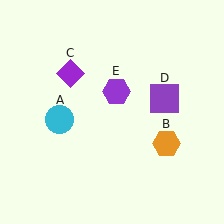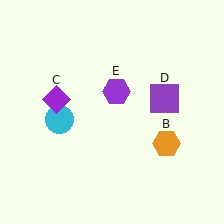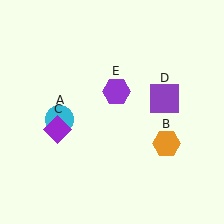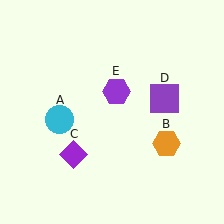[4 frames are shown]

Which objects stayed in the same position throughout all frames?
Cyan circle (object A) and orange hexagon (object B) and purple square (object D) and purple hexagon (object E) remained stationary.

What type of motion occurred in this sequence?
The purple diamond (object C) rotated counterclockwise around the center of the scene.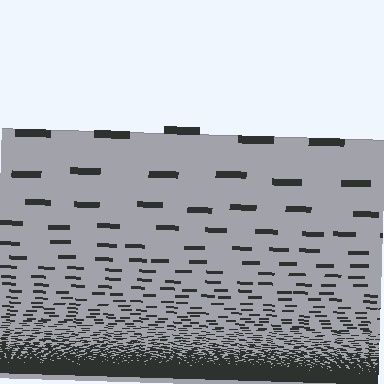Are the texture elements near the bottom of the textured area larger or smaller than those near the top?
Smaller. The gradient is inverted — elements near the bottom are smaller and denser.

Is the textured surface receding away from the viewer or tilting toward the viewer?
The surface appears to tilt toward the viewer. Texture elements get larger and sparser toward the top.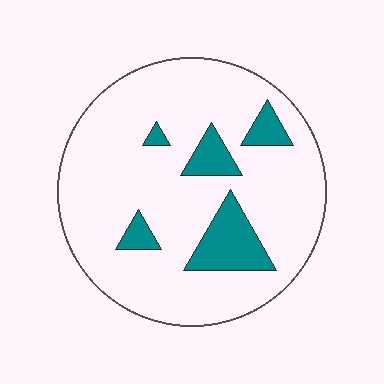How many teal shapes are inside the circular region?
5.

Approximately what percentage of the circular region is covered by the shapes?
Approximately 15%.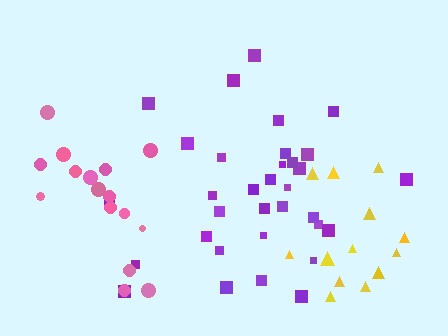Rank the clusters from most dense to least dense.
purple, pink, yellow.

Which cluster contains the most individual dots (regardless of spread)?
Purple (33).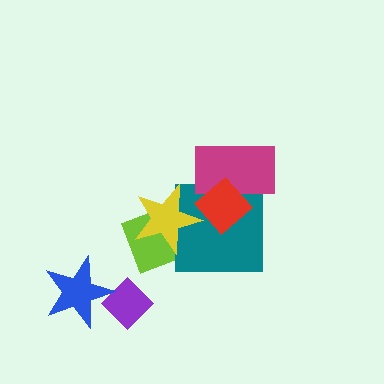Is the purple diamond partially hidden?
Yes, it is partially covered by another shape.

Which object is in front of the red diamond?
The yellow star is in front of the red diamond.